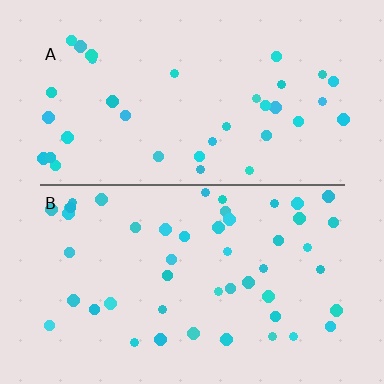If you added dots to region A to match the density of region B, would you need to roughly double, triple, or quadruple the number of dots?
Approximately double.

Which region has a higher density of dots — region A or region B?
B (the bottom).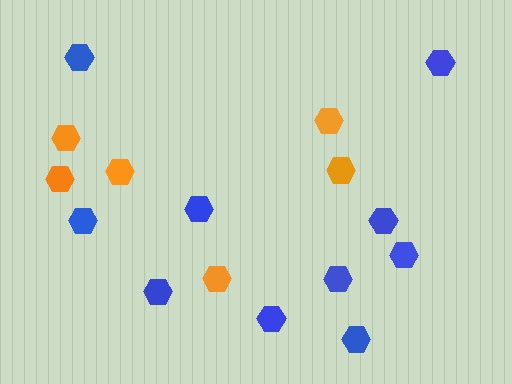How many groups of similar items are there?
There are 2 groups: one group of blue hexagons (10) and one group of orange hexagons (6).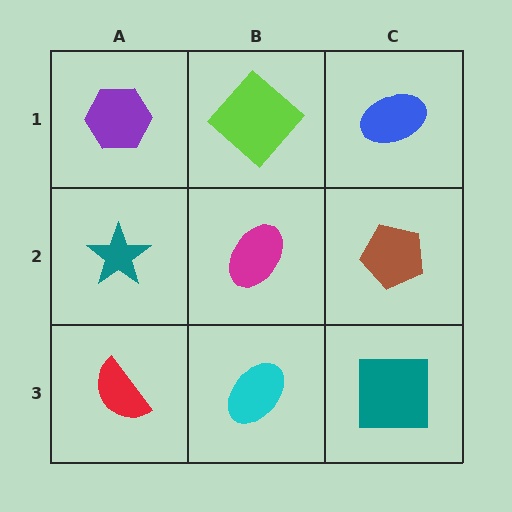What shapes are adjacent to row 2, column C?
A blue ellipse (row 1, column C), a teal square (row 3, column C), a magenta ellipse (row 2, column B).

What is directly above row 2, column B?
A lime diamond.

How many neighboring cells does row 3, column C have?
2.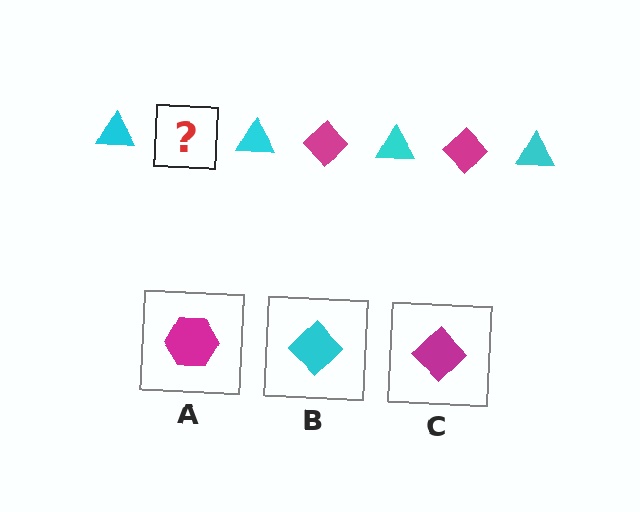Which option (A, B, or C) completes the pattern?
C.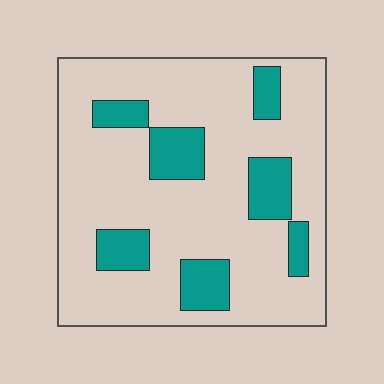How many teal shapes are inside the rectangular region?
7.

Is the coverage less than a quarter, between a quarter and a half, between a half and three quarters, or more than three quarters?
Less than a quarter.